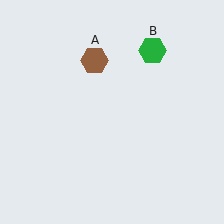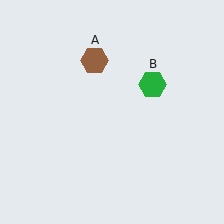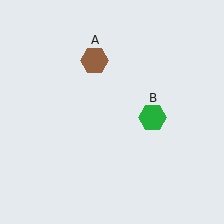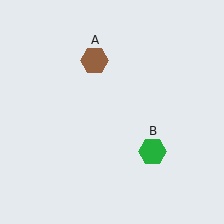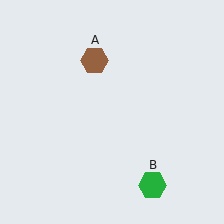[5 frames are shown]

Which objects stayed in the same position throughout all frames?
Brown hexagon (object A) remained stationary.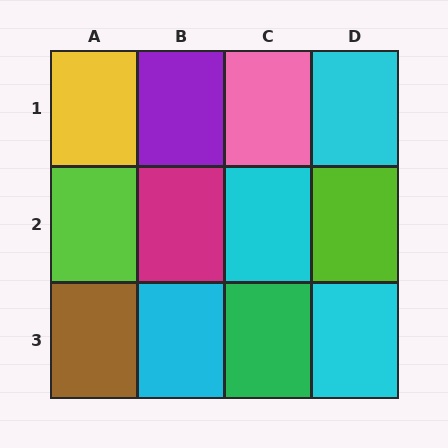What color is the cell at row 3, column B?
Cyan.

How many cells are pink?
1 cell is pink.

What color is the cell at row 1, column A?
Yellow.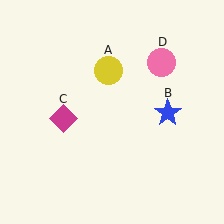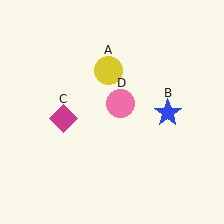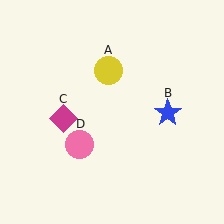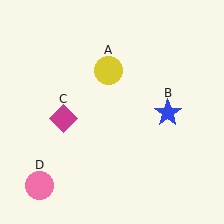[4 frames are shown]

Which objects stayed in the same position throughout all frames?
Yellow circle (object A) and blue star (object B) and magenta diamond (object C) remained stationary.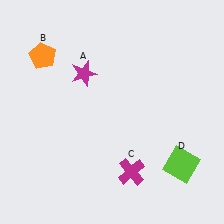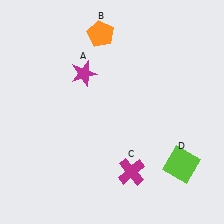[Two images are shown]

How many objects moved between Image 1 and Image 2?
1 object moved between the two images.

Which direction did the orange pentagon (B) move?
The orange pentagon (B) moved right.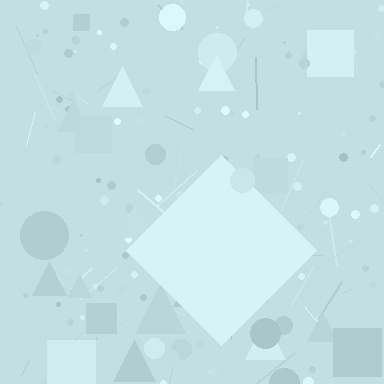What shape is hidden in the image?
A diamond is hidden in the image.